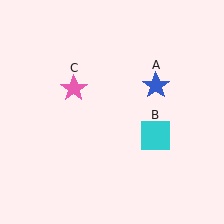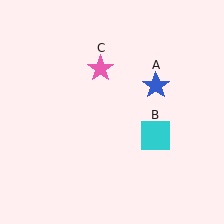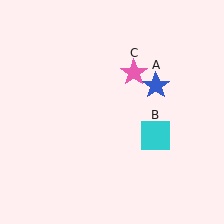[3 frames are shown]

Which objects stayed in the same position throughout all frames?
Blue star (object A) and cyan square (object B) remained stationary.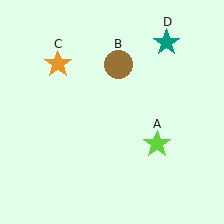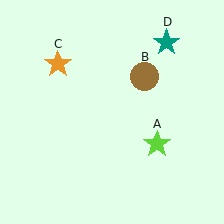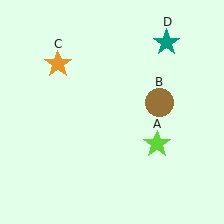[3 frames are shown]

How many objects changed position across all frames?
1 object changed position: brown circle (object B).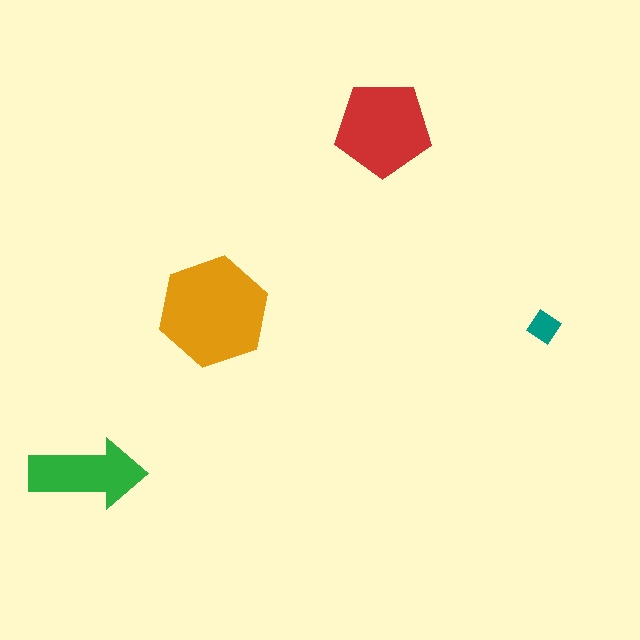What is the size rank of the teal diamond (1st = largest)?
4th.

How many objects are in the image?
There are 4 objects in the image.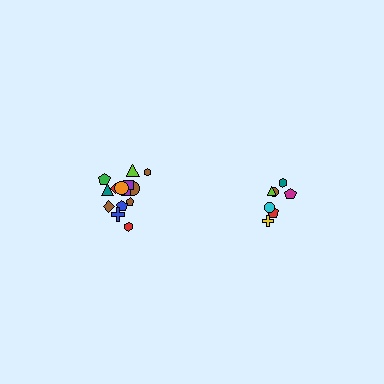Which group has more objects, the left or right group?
The left group.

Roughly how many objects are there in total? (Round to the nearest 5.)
Roughly 25 objects in total.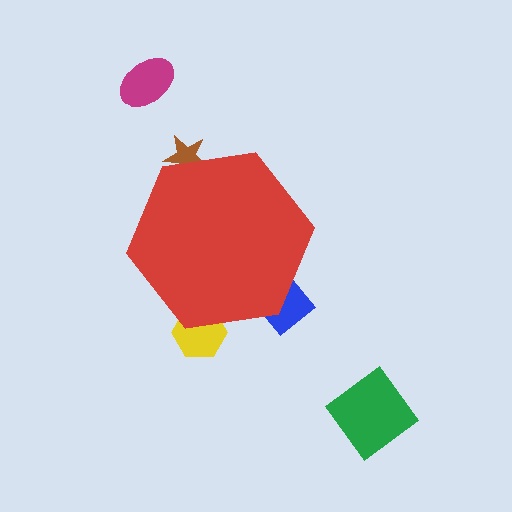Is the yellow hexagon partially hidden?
Yes, the yellow hexagon is partially hidden behind the red hexagon.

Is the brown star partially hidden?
Yes, the brown star is partially hidden behind the red hexagon.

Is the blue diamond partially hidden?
Yes, the blue diamond is partially hidden behind the red hexagon.